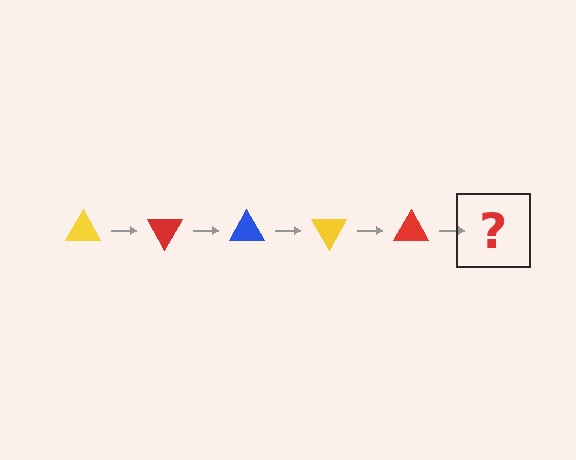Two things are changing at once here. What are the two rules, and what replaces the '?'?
The two rules are that it rotates 60 degrees each step and the color cycles through yellow, red, and blue. The '?' should be a blue triangle, rotated 300 degrees from the start.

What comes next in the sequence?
The next element should be a blue triangle, rotated 300 degrees from the start.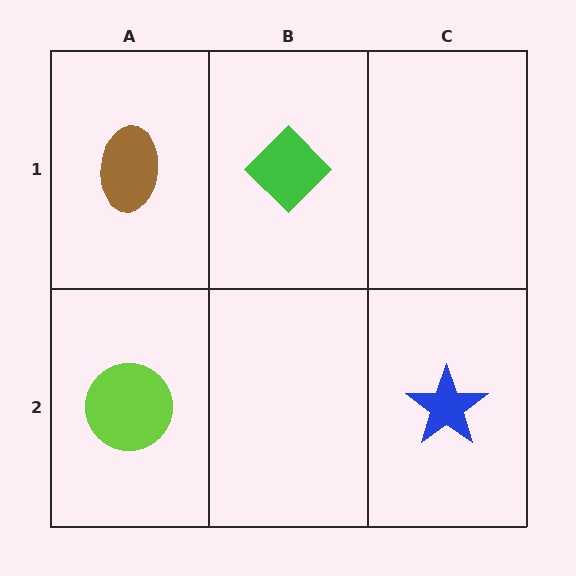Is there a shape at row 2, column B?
No, that cell is empty.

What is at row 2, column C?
A blue star.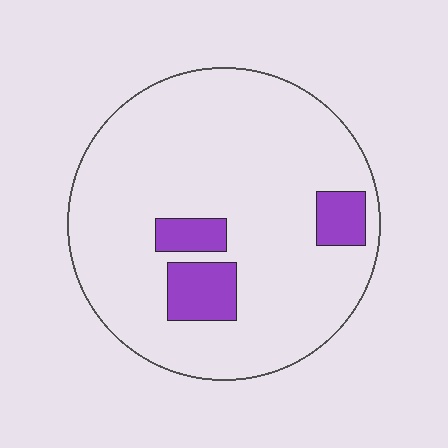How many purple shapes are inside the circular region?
3.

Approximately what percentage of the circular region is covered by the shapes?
Approximately 10%.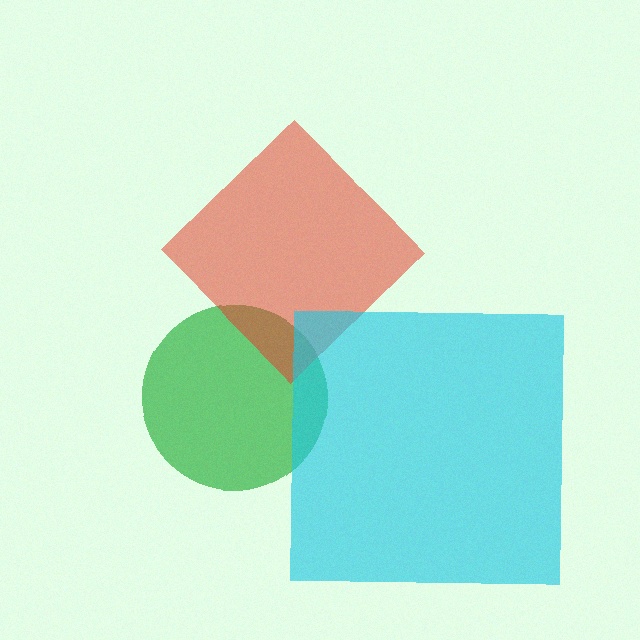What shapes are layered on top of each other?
The layered shapes are: a green circle, a red diamond, a cyan square.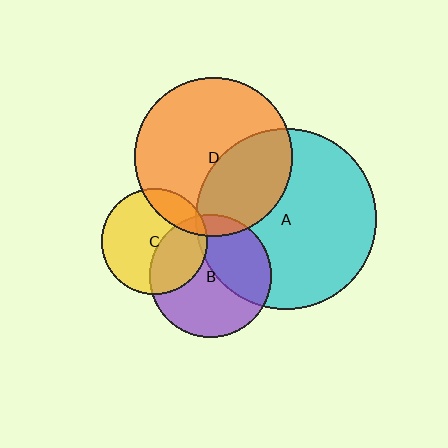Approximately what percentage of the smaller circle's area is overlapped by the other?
Approximately 10%.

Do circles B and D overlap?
Yes.